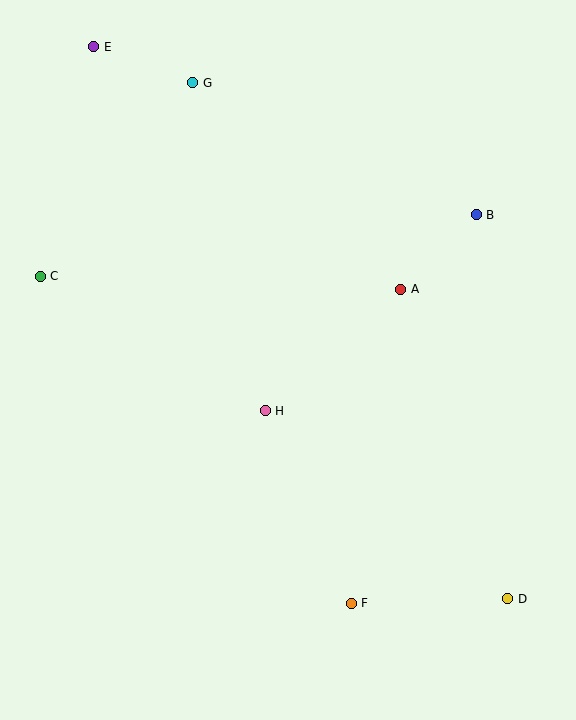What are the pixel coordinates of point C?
Point C is at (40, 276).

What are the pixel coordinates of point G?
Point G is at (193, 83).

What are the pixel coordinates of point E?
Point E is at (94, 47).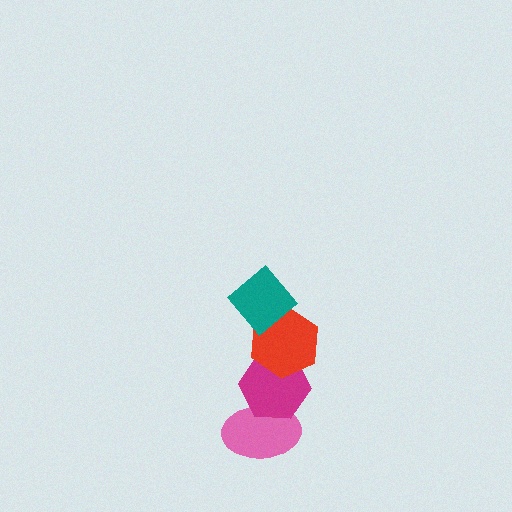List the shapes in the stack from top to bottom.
From top to bottom: the teal diamond, the red hexagon, the magenta hexagon, the pink ellipse.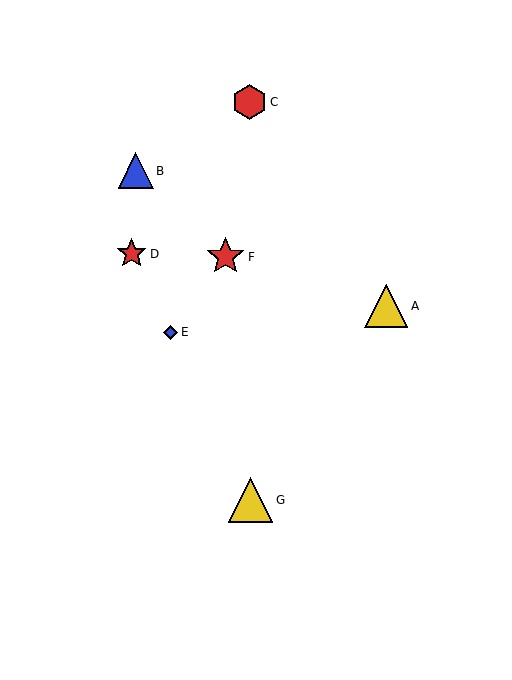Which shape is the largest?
The yellow triangle (labeled G) is the largest.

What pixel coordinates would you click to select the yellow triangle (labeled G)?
Click at (251, 500) to select the yellow triangle G.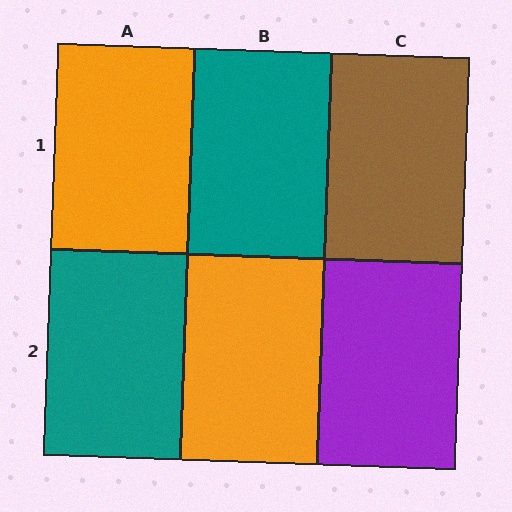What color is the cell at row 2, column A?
Teal.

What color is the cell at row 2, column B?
Orange.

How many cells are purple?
1 cell is purple.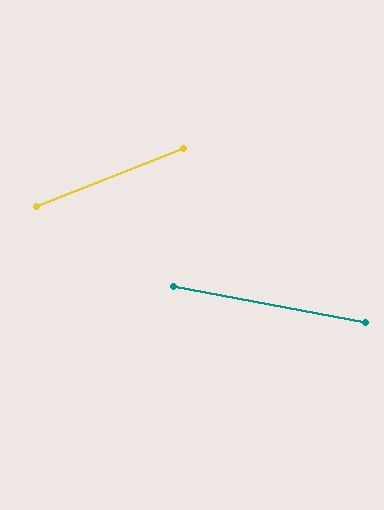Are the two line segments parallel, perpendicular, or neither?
Neither parallel nor perpendicular — they differ by about 32°.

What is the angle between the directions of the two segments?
Approximately 32 degrees.